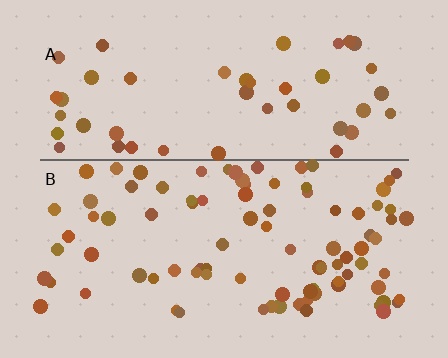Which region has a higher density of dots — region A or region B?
B (the bottom).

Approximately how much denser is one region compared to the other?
Approximately 1.8× — region B over region A.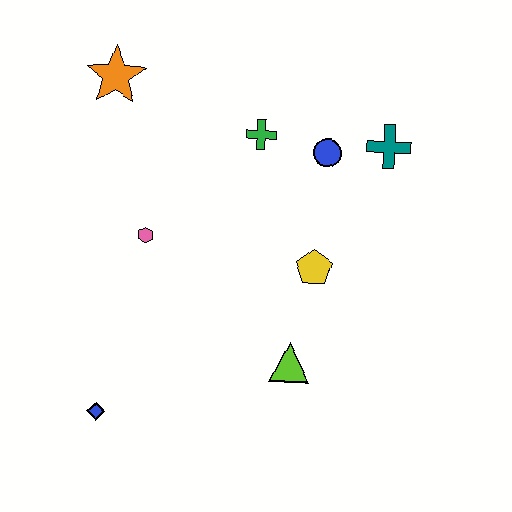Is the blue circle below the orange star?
Yes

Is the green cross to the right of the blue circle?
No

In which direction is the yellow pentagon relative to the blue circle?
The yellow pentagon is below the blue circle.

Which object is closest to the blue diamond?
The pink hexagon is closest to the blue diamond.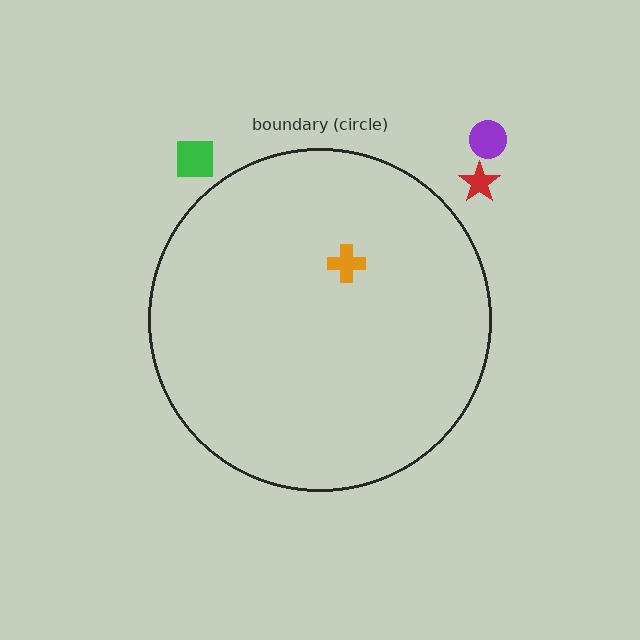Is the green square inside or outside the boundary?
Outside.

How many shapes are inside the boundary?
1 inside, 3 outside.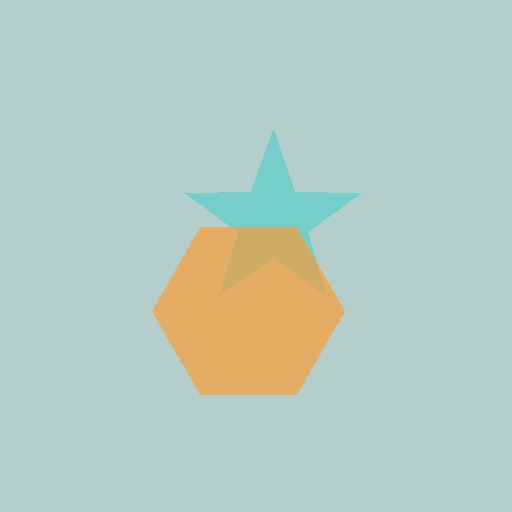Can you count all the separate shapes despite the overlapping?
Yes, there are 2 separate shapes.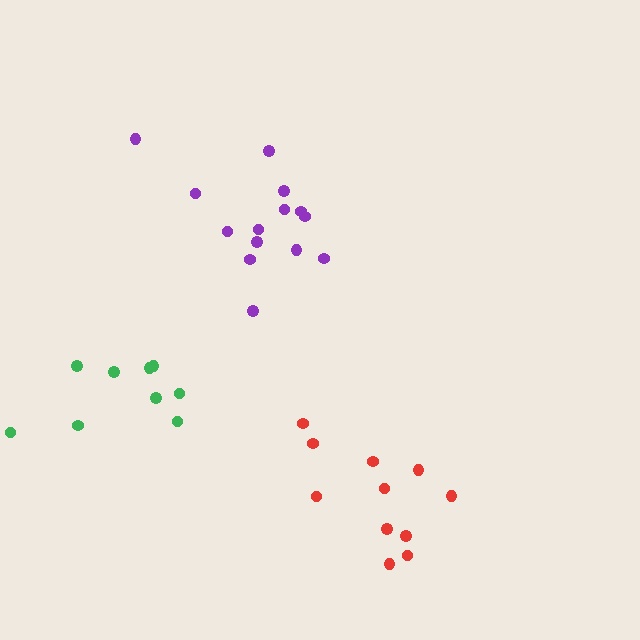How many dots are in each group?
Group 1: 11 dots, Group 2: 14 dots, Group 3: 9 dots (34 total).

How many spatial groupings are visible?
There are 3 spatial groupings.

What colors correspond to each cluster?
The clusters are colored: red, purple, green.